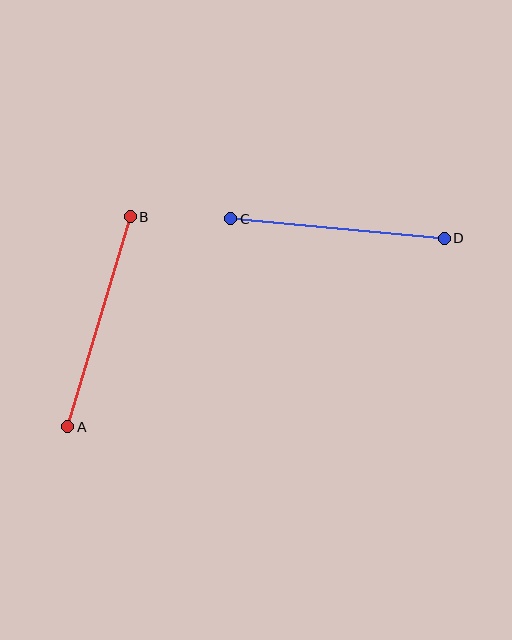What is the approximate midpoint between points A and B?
The midpoint is at approximately (99, 322) pixels.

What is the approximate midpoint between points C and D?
The midpoint is at approximately (337, 229) pixels.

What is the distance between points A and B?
The distance is approximately 219 pixels.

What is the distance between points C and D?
The distance is approximately 215 pixels.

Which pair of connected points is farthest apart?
Points A and B are farthest apart.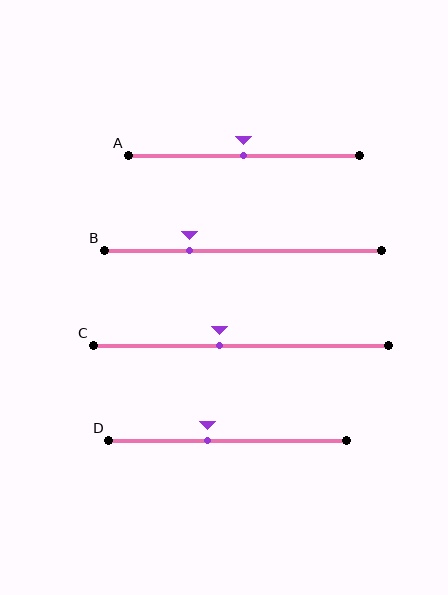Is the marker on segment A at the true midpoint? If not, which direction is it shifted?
Yes, the marker on segment A is at the true midpoint.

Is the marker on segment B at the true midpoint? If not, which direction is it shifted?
No, the marker on segment B is shifted to the left by about 19% of the segment length.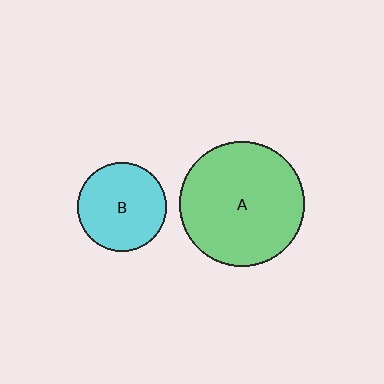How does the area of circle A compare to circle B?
Approximately 2.0 times.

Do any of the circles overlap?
No, none of the circles overlap.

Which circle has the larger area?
Circle A (green).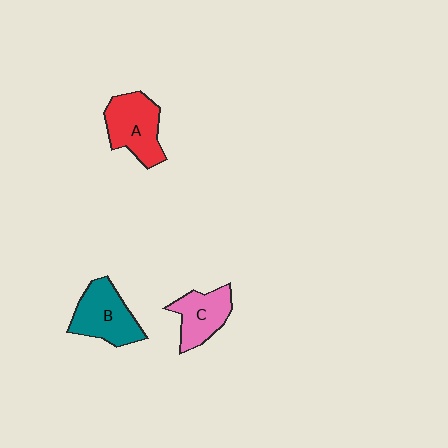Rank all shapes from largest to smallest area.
From largest to smallest: A (red), B (teal), C (pink).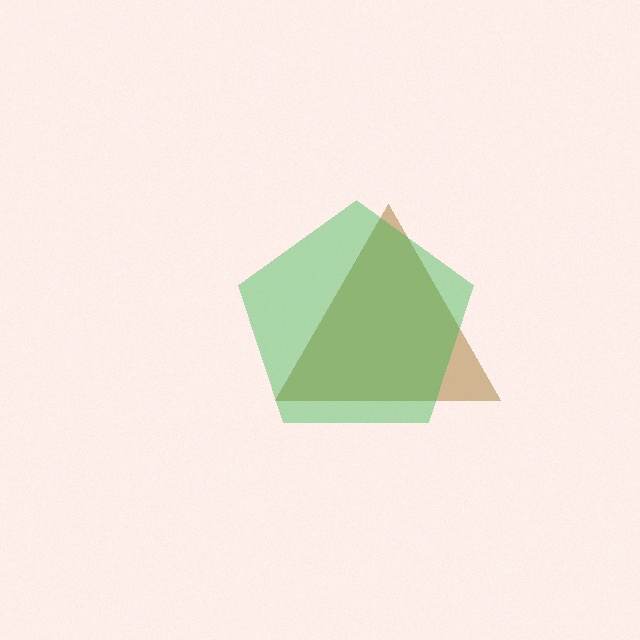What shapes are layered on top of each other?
The layered shapes are: a brown triangle, a green pentagon.